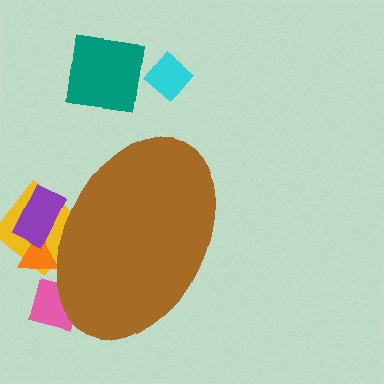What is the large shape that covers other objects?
A brown ellipse.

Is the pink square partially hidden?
Yes, the pink square is partially hidden behind the brown ellipse.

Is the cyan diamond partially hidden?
No, the cyan diamond is fully visible.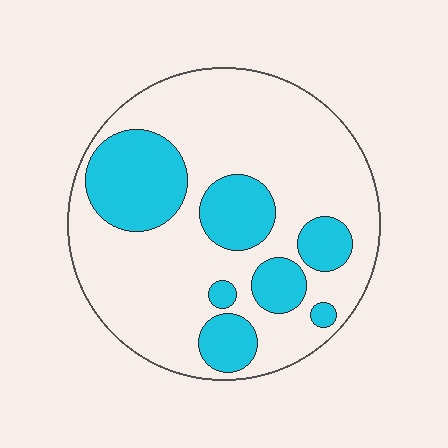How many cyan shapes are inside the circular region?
7.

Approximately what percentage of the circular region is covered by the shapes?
Approximately 30%.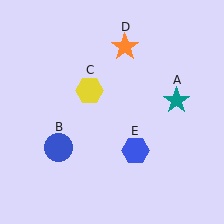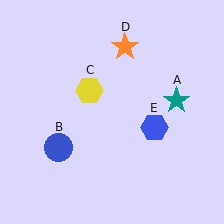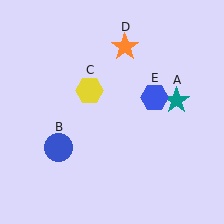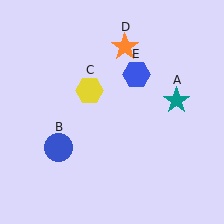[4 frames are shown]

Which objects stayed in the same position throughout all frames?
Teal star (object A) and blue circle (object B) and yellow hexagon (object C) and orange star (object D) remained stationary.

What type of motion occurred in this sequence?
The blue hexagon (object E) rotated counterclockwise around the center of the scene.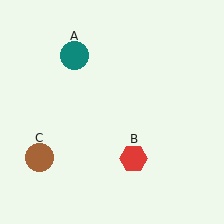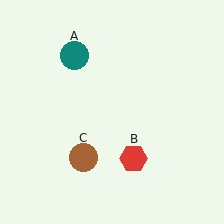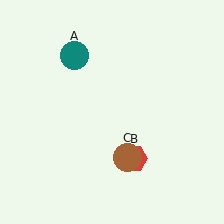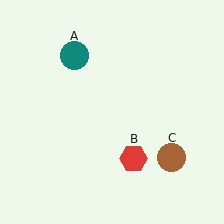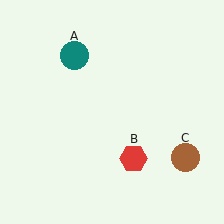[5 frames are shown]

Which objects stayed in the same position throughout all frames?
Teal circle (object A) and red hexagon (object B) remained stationary.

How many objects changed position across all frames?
1 object changed position: brown circle (object C).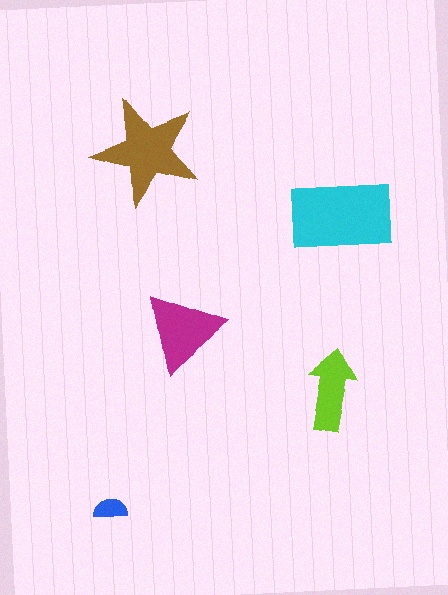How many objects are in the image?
There are 5 objects in the image.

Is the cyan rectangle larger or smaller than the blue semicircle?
Larger.